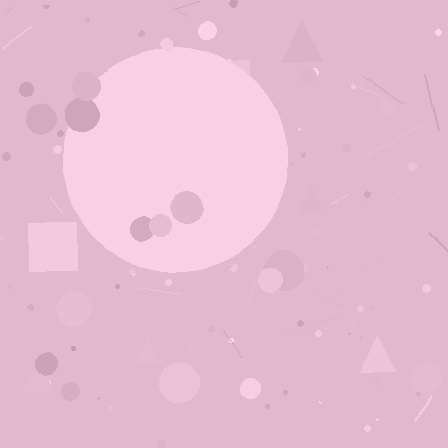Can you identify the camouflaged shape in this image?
The camouflaged shape is a circle.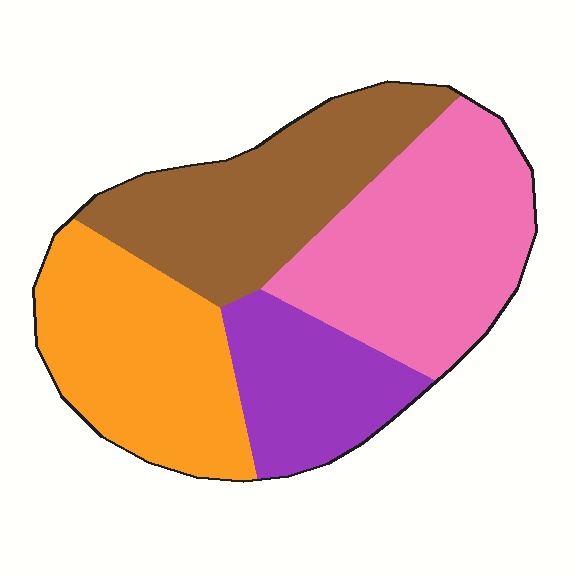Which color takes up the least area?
Purple, at roughly 15%.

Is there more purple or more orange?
Orange.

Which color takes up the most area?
Pink, at roughly 30%.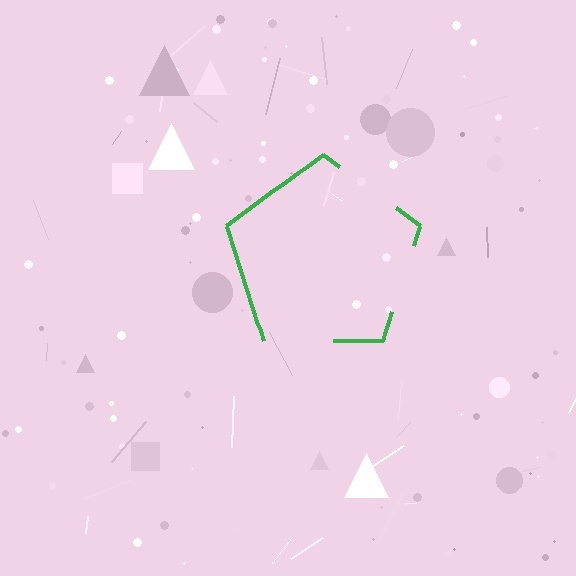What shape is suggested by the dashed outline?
The dashed outline suggests a pentagon.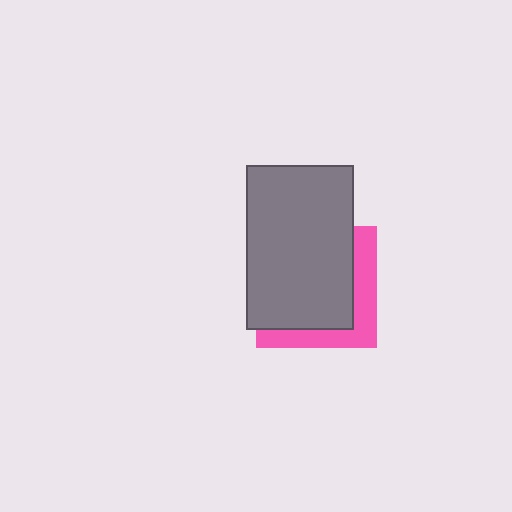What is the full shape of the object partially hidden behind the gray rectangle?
The partially hidden object is a pink square.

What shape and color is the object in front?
The object in front is a gray rectangle.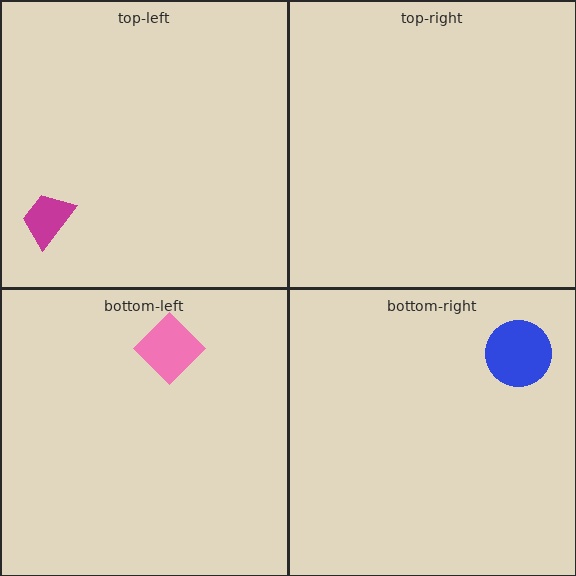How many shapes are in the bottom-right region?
1.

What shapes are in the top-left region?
The magenta trapezoid.